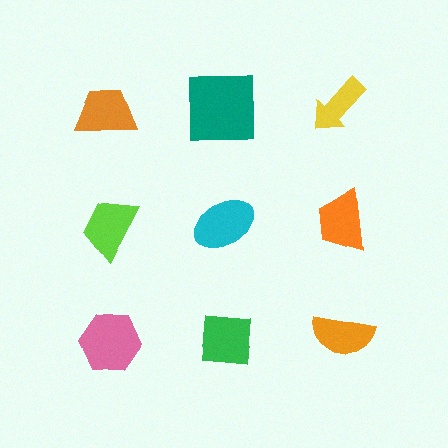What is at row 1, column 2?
A teal square.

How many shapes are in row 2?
3 shapes.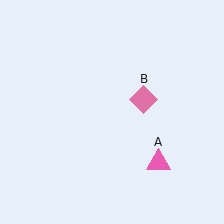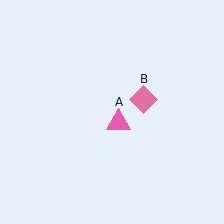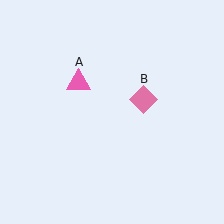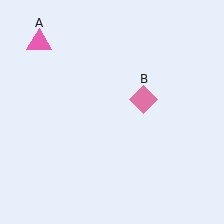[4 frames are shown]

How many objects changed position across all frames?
1 object changed position: pink triangle (object A).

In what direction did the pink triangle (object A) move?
The pink triangle (object A) moved up and to the left.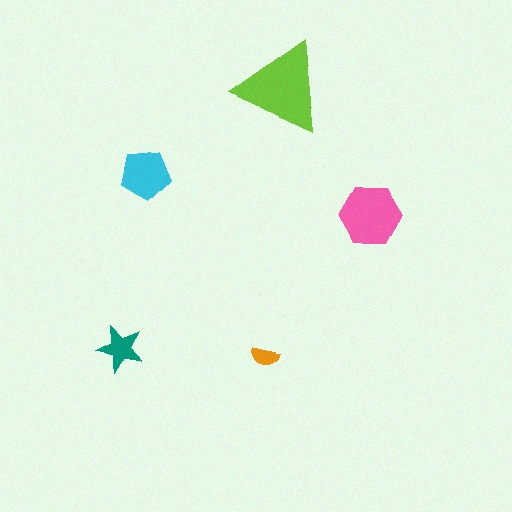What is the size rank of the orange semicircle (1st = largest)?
5th.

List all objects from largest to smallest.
The lime triangle, the pink hexagon, the cyan pentagon, the teal star, the orange semicircle.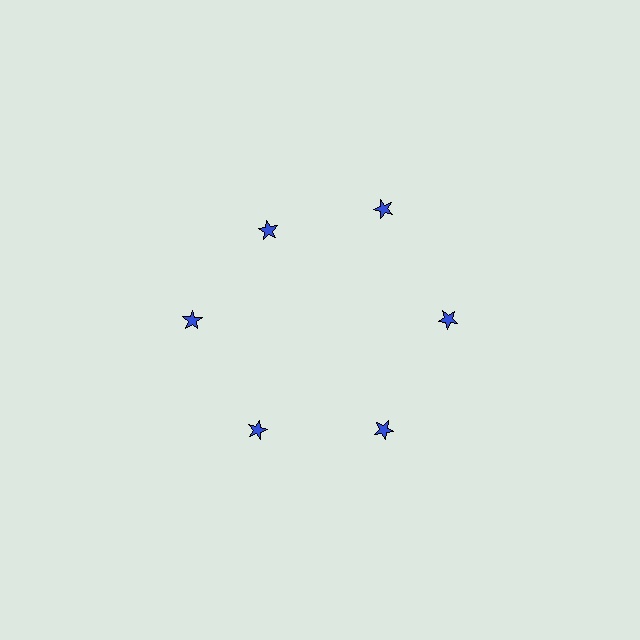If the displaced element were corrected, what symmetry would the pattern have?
It would have 6-fold rotational symmetry — the pattern would map onto itself every 60 degrees.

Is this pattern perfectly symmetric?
No. The 6 blue stars are arranged in a ring, but one element near the 11 o'clock position is pulled inward toward the center, breaking the 6-fold rotational symmetry.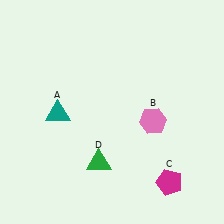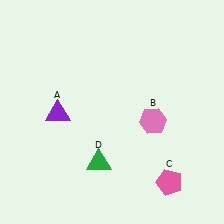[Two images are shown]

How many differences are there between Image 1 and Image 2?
There are 2 differences between the two images.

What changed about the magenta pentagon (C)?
In Image 1, C is magenta. In Image 2, it changed to pink.